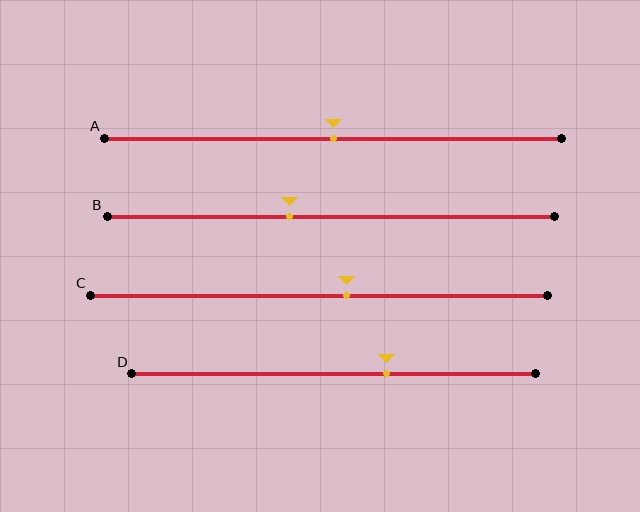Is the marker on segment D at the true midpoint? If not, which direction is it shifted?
No, the marker on segment D is shifted to the right by about 13% of the segment length.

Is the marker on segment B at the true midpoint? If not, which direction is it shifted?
No, the marker on segment B is shifted to the left by about 9% of the segment length.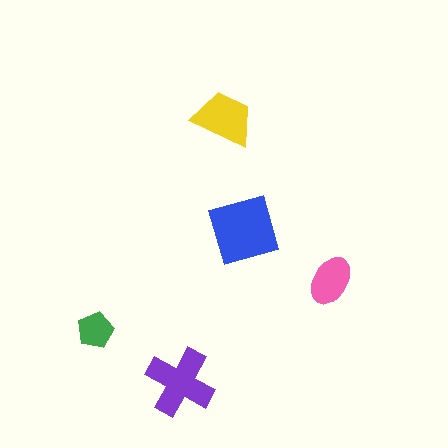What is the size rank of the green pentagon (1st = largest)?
5th.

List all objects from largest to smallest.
The blue diamond, the purple cross, the yellow trapezoid, the pink ellipse, the green pentagon.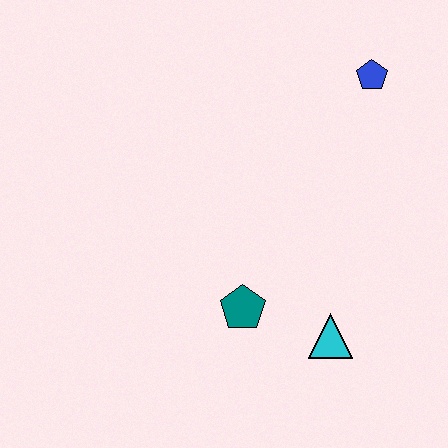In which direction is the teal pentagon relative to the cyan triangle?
The teal pentagon is to the left of the cyan triangle.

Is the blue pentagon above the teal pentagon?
Yes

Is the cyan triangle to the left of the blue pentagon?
Yes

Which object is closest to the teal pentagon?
The cyan triangle is closest to the teal pentagon.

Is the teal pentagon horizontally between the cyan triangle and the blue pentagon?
No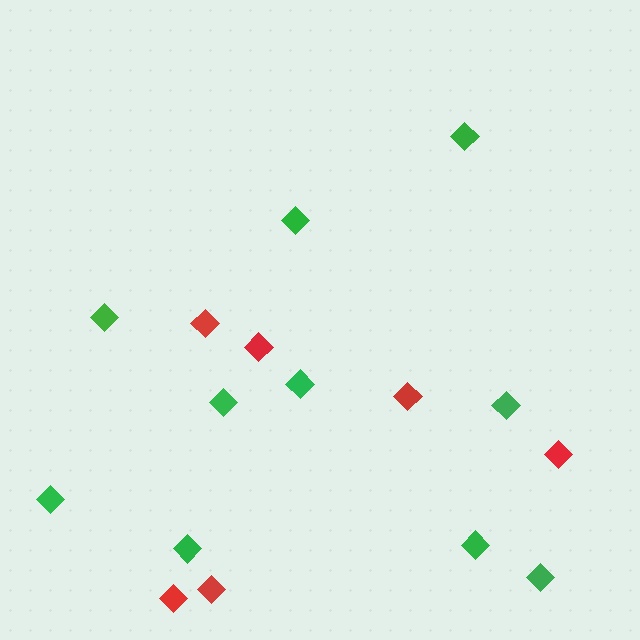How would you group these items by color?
There are 2 groups: one group of red diamonds (6) and one group of green diamonds (10).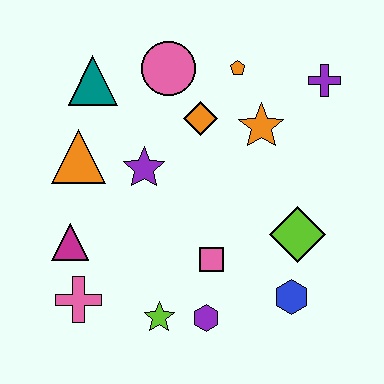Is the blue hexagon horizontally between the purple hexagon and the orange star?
No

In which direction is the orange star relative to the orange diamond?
The orange star is to the right of the orange diamond.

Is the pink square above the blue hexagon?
Yes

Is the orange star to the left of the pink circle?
No